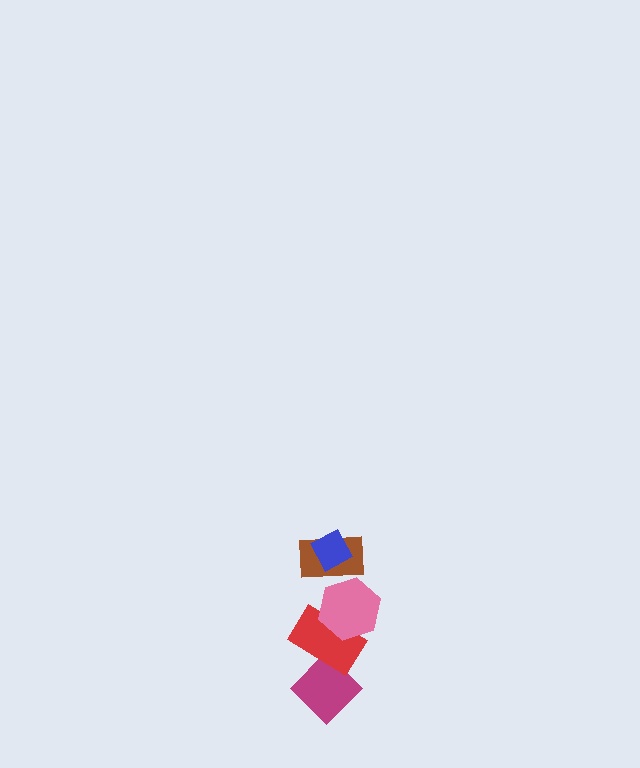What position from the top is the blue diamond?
The blue diamond is 1st from the top.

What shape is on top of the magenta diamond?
The red rectangle is on top of the magenta diamond.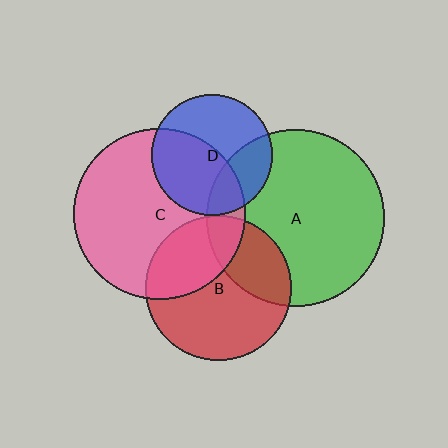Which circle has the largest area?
Circle A (green).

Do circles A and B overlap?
Yes.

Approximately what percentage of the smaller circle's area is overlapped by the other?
Approximately 30%.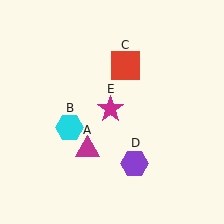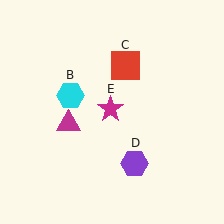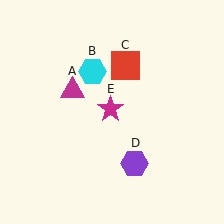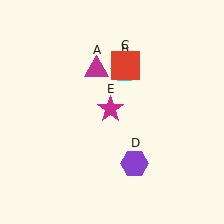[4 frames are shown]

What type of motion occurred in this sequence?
The magenta triangle (object A), cyan hexagon (object B) rotated clockwise around the center of the scene.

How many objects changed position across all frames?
2 objects changed position: magenta triangle (object A), cyan hexagon (object B).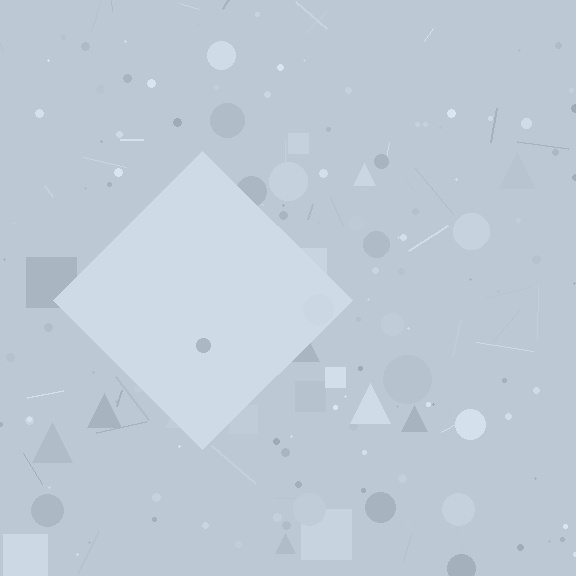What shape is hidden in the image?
A diamond is hidden in the image.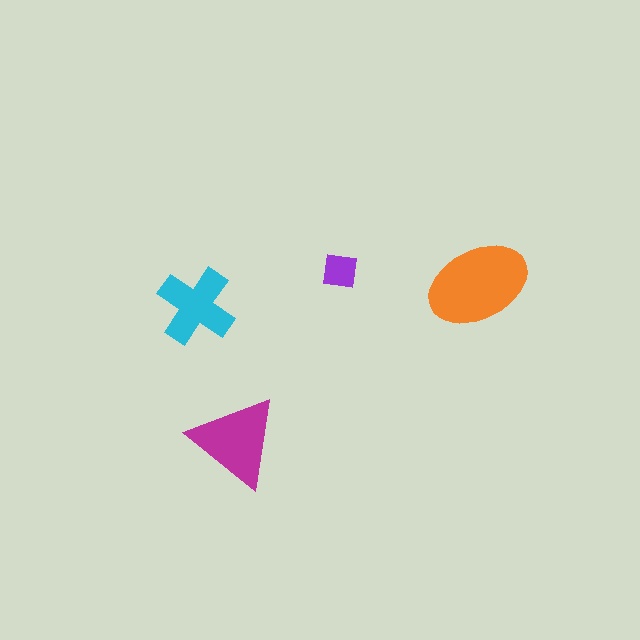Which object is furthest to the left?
The cyan cross is leftmost.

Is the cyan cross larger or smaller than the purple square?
Larger.